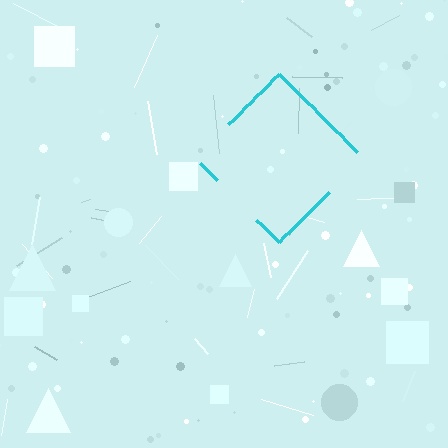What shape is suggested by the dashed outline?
The dashed outline suggests a diamond.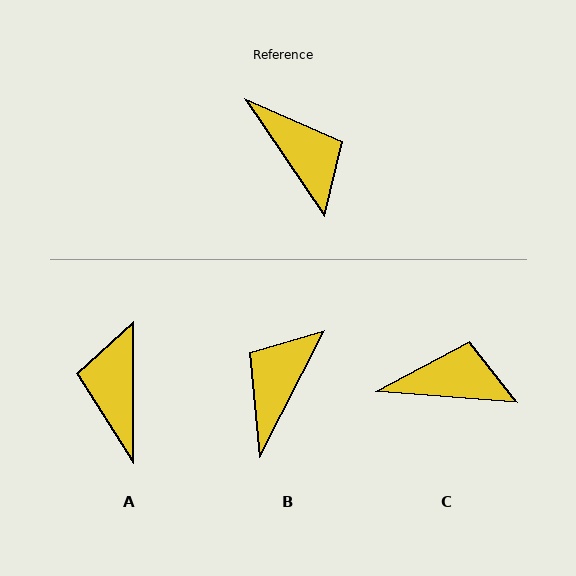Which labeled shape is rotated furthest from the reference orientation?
A, about 146 degrees away.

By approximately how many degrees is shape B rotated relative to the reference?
Approximately 119 degrees counter-clockwise.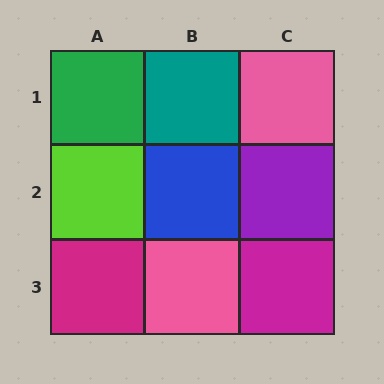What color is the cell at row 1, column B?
Teal.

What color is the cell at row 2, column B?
Blue.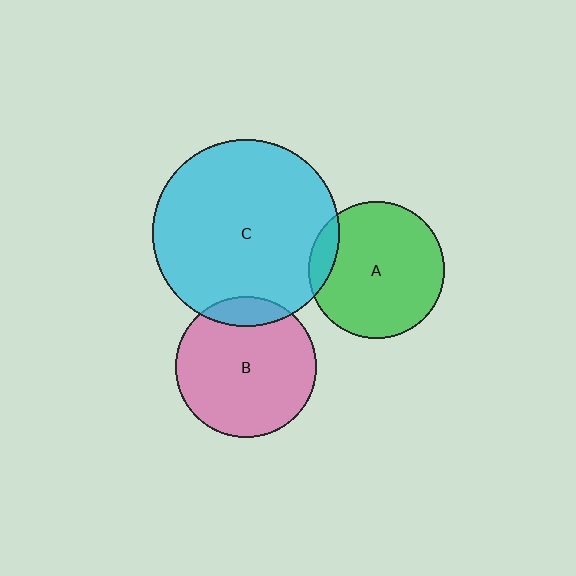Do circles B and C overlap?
Yes.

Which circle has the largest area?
Circle C (cyan).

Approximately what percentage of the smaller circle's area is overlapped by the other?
Approximately 10%.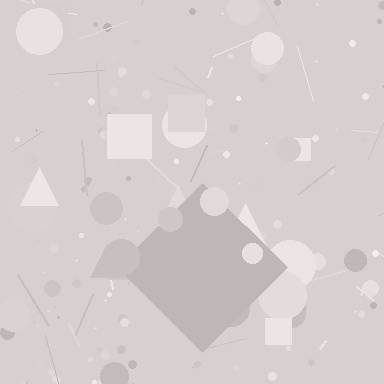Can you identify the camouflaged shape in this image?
The camouflaged shape is a diamond.